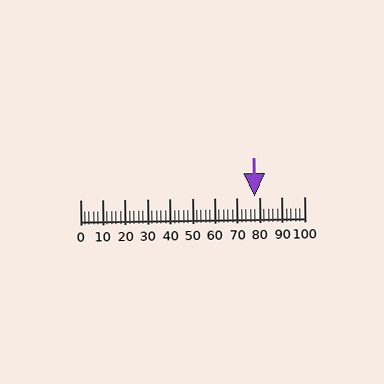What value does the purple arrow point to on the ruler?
The purple arrow points to approximately 78.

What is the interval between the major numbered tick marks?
The major tick marks are spaced 10 units apart.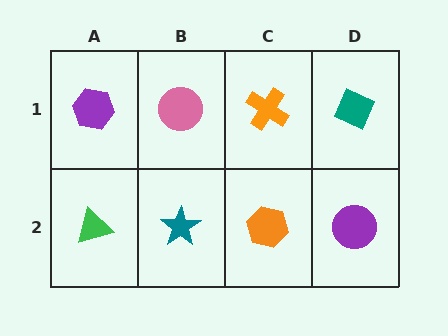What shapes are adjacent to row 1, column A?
A green triangle (row 2, column A), a pink circle (row 1, column B).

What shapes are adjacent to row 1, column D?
A purple circle (row 2, column D), an orange cross (row 1, column C).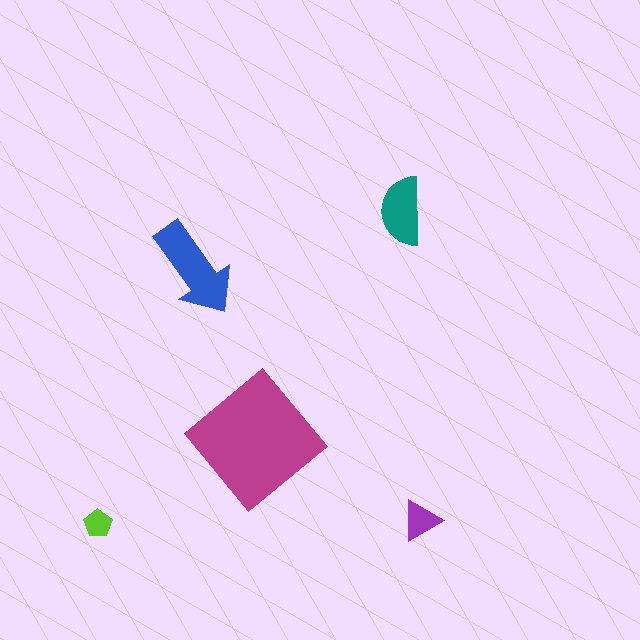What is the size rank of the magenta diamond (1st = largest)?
1st.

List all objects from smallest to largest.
The lime pentagon, the purple triangle, the teal semicircle, the blue arrow, the magenta diamond.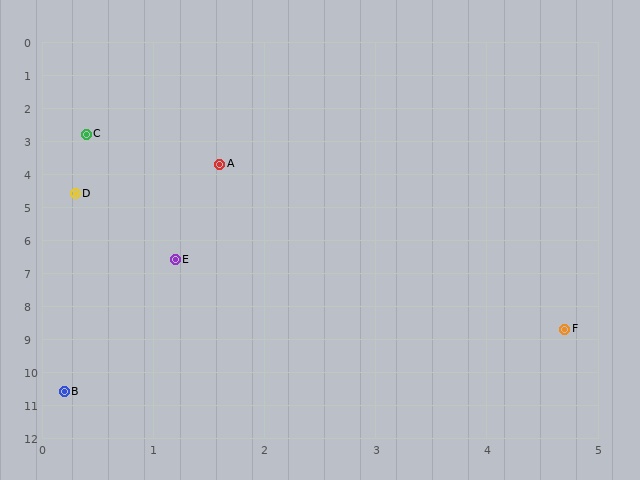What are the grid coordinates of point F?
Point F is at approximately (4.7, 8.7).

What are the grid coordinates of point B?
Point B is at approximately (0.2, 10.6).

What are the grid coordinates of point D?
Point D is at approximately (0.3, 4.6).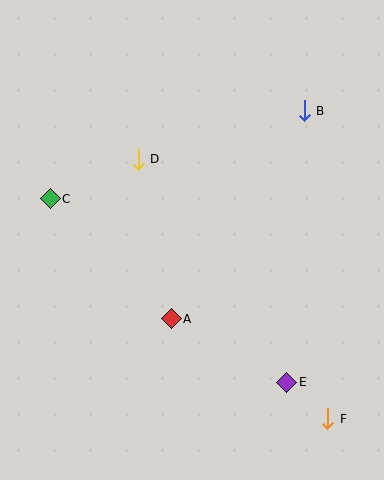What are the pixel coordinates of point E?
Point E is at (287, 382).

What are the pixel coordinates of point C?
Point C is at (50, 199).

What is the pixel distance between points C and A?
The distance between C and A is 171 pixels.